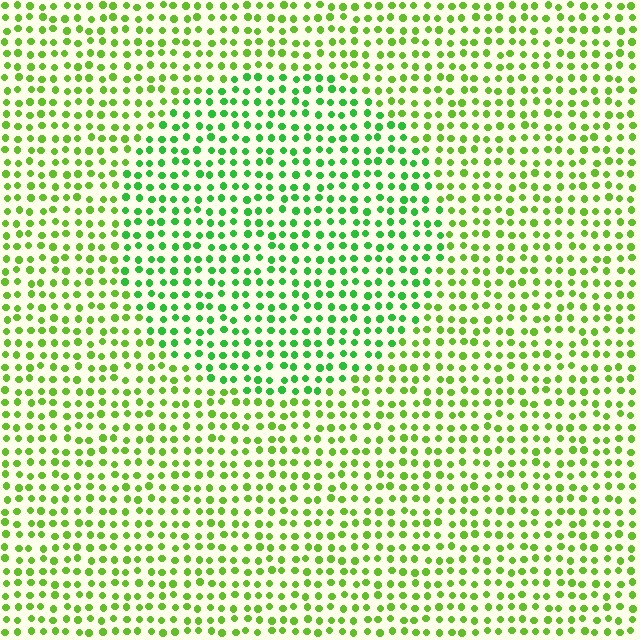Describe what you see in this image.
The image is filled with small lime elements in a uniform arrangement. A circle-shaped region is visible where the elements are tinted to a slightly different hue, forming a subtle color boundary.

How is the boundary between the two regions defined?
The boundary is defined purely by a slight shift in hue (about 28 degrees). Spacing, size, and orientation are identical on both sides.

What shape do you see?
I see a circle.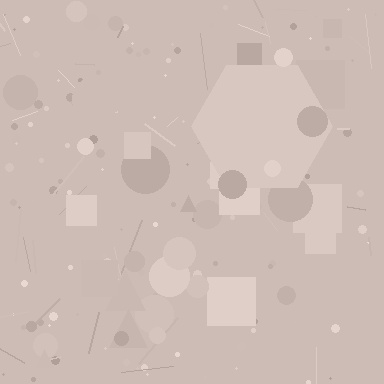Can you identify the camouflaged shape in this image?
The camouflaged shape is a hexagon.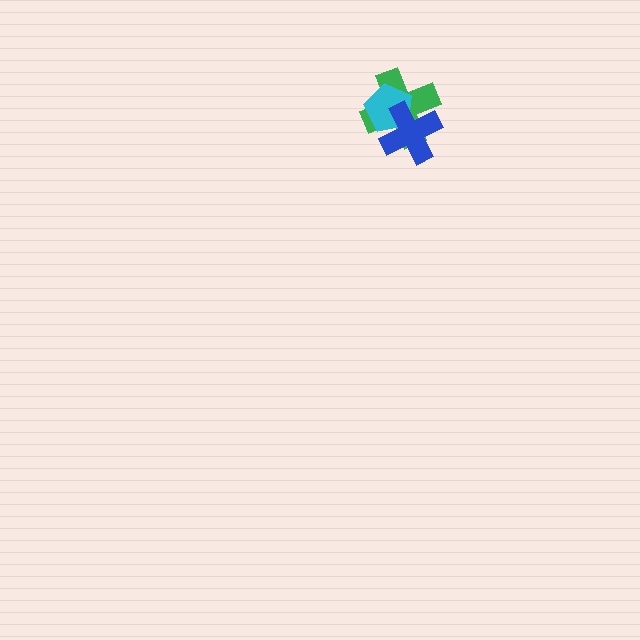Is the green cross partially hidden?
Yes, it is partially covered by another shape.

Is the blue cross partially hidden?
No, no other shape covers it.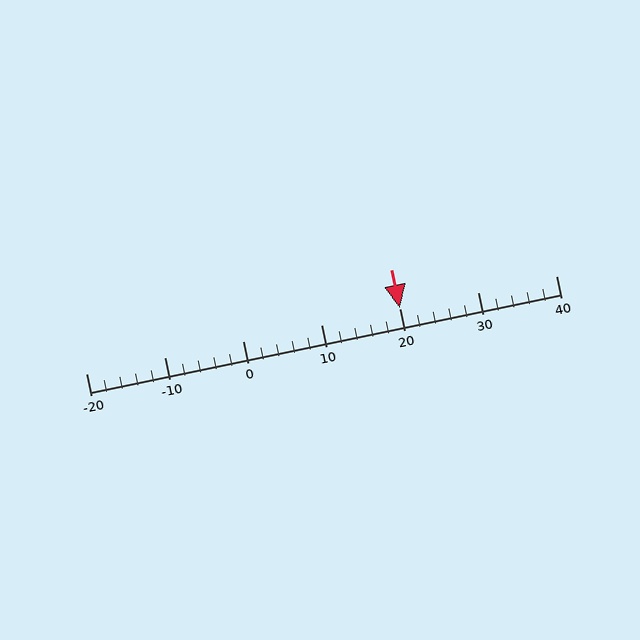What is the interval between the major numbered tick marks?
The major tick marks are spaced 10 units apart.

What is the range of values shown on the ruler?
The ruler shows values from -20 to 40.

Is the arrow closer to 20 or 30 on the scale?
The arrow is closer to 20.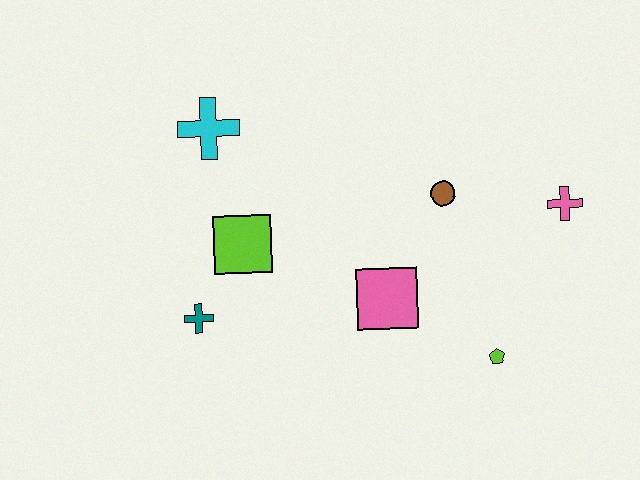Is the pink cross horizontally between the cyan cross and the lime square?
No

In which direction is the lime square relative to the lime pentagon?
The lime square is to the left of the lime pentagon.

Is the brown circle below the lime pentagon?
No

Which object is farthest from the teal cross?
The pink cross is farthest from the teal cross.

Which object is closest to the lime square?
The teal cross is closest to the lime square.